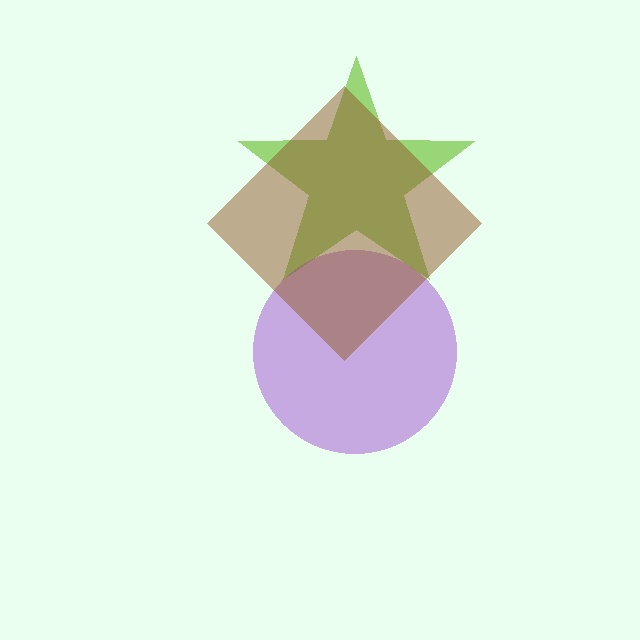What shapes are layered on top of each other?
The layered shapes are: a lime star, a purple circle, a brown diamond.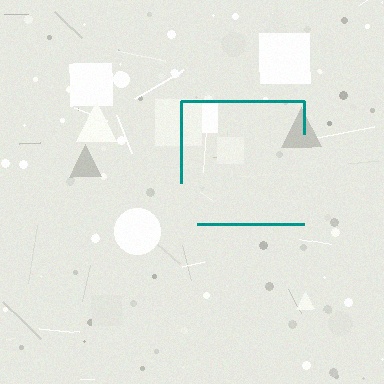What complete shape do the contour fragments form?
The contour fragments form a square.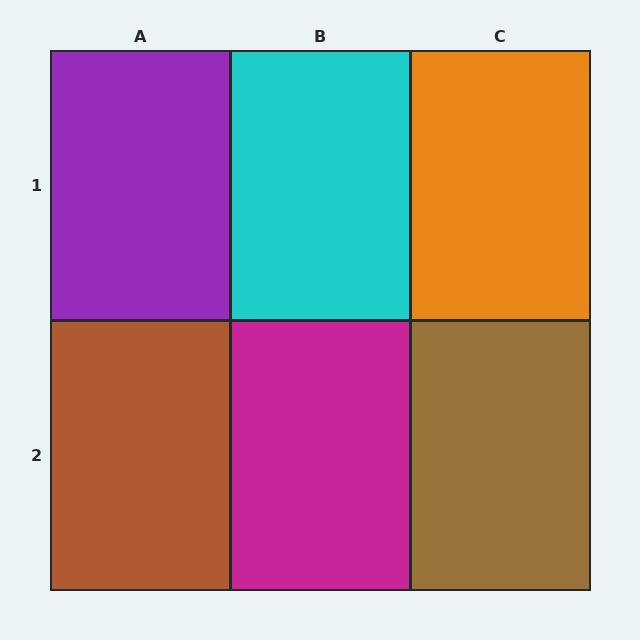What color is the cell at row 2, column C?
Brown.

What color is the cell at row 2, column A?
Brown.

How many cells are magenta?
1 cell is magenta.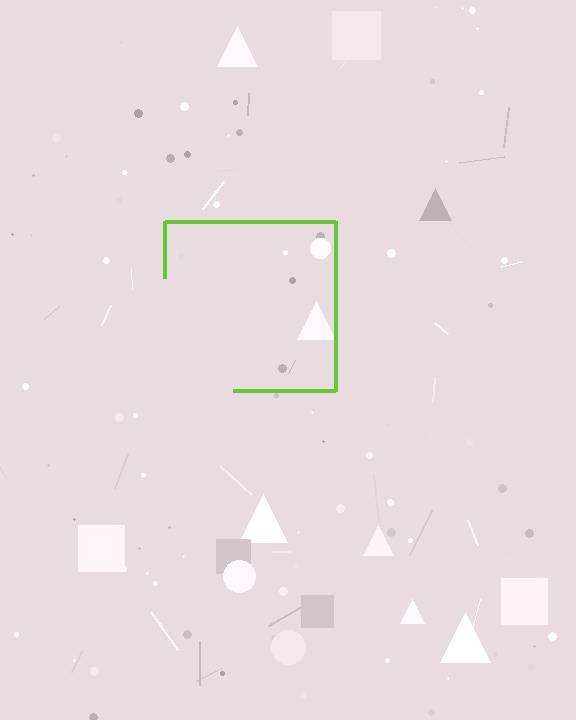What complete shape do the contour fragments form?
The contour fragments form a square.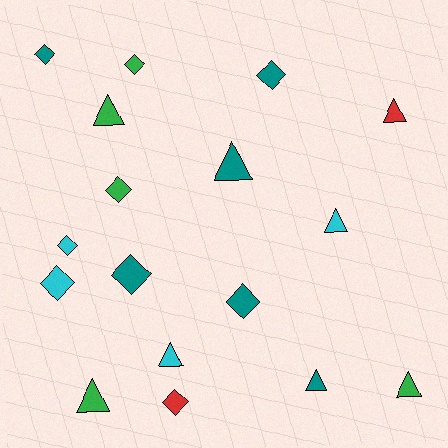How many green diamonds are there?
There are 2 green diamonds.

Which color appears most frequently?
Teal, with 6 objects.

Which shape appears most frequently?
Diamond, with 9 objects.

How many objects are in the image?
There are 17 objects.